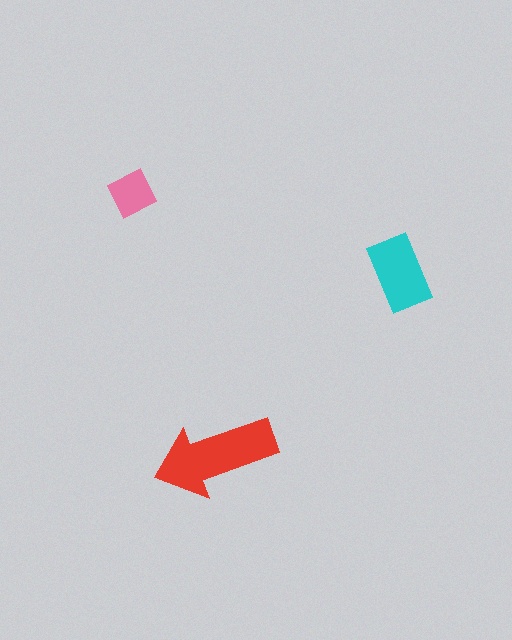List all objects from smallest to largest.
The pink diamond, the cyan rectangle, the red arrow.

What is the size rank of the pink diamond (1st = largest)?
3rd.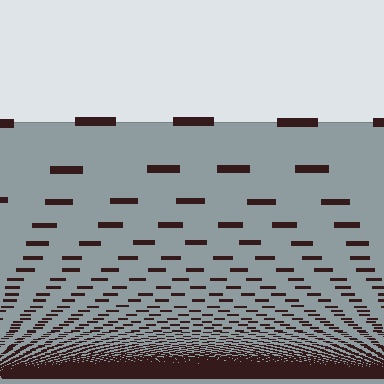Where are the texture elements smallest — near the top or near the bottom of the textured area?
Near the bottom.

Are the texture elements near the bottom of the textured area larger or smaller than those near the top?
Smaller. The gradient is inverted — elements near the bottom are smaller and denser.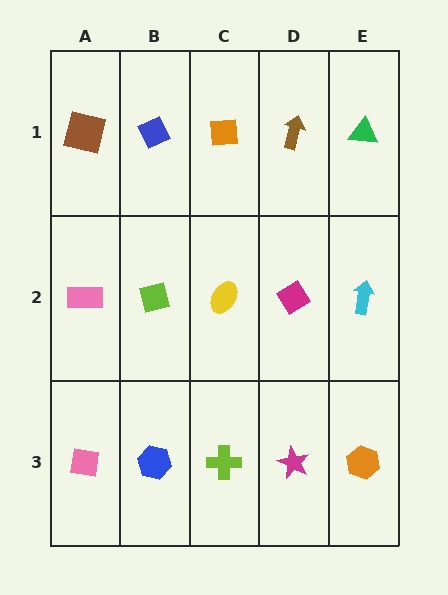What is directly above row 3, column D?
A magenta diamond.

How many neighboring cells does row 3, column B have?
3.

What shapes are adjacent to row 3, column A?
A pink rectangle (row 2, column A), a blue hexagon (row 3, column B).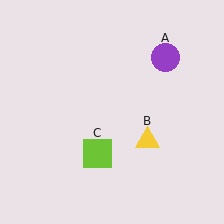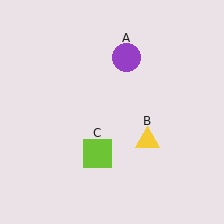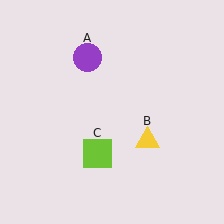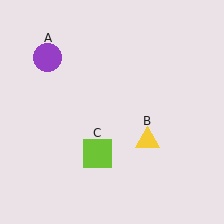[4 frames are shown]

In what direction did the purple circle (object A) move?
The purple circle (object A) moved left.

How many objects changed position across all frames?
1 object changed position: purple circle (object A).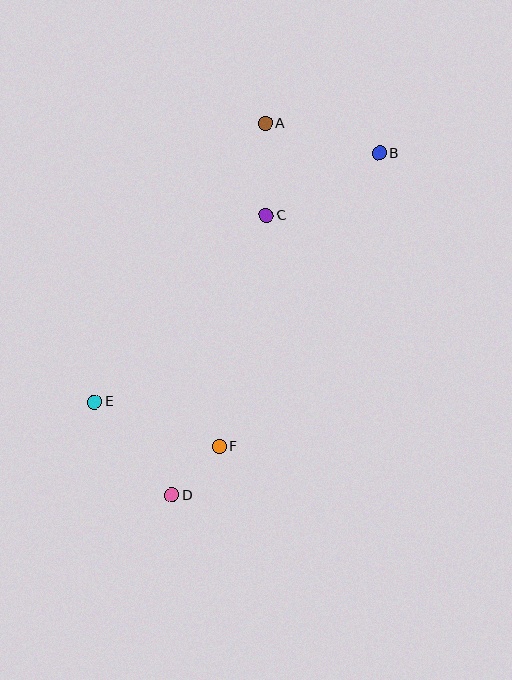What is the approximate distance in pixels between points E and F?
The distance between E and F is approximately 132 pixels.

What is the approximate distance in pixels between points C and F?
The distance between C and F is approximately 236 pixels.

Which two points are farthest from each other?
Points B and D are farthest from each other.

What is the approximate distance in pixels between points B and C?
The distance between B and C is approximately 129 pixels.